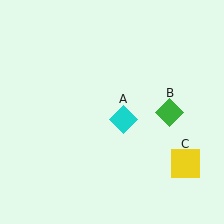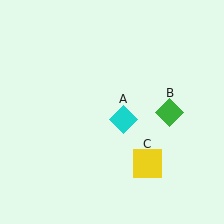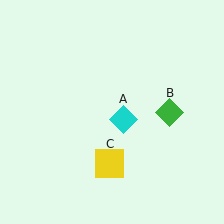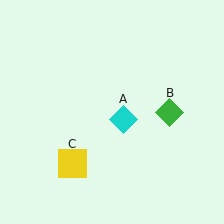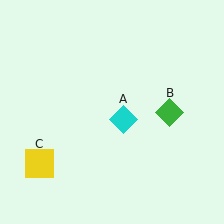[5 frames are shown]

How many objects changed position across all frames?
1 object changed position: yellow square (object C).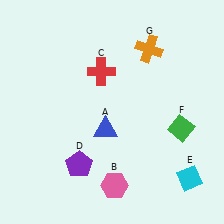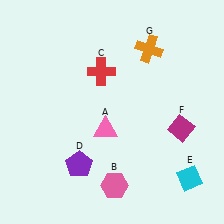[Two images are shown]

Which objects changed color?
A changed from blue to pink. F changed from green to magenta.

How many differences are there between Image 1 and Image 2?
There are 2 differences between the two images.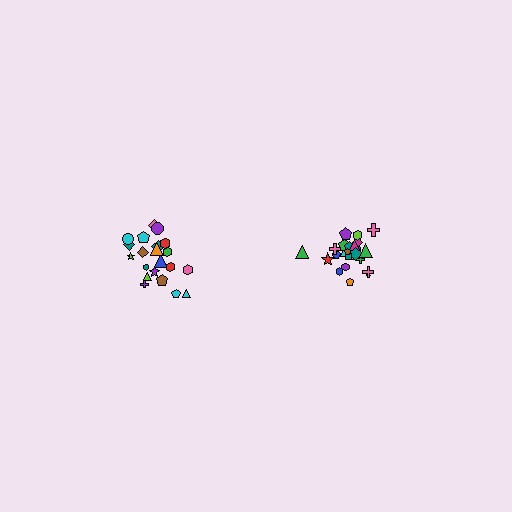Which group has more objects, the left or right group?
The right group.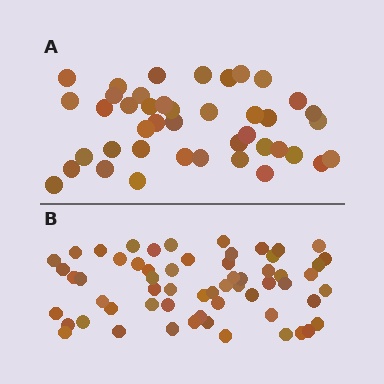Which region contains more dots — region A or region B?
Region B (the bottom region) has more dots.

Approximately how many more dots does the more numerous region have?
Region B has approximately 20 more dots than region A.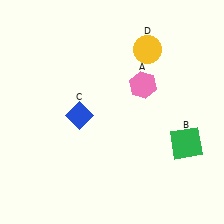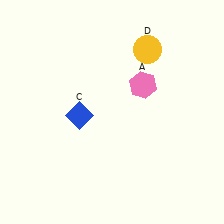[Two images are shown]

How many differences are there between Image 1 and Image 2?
There is 1 difference between the two images.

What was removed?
The green square (B) was removed in Image 2.